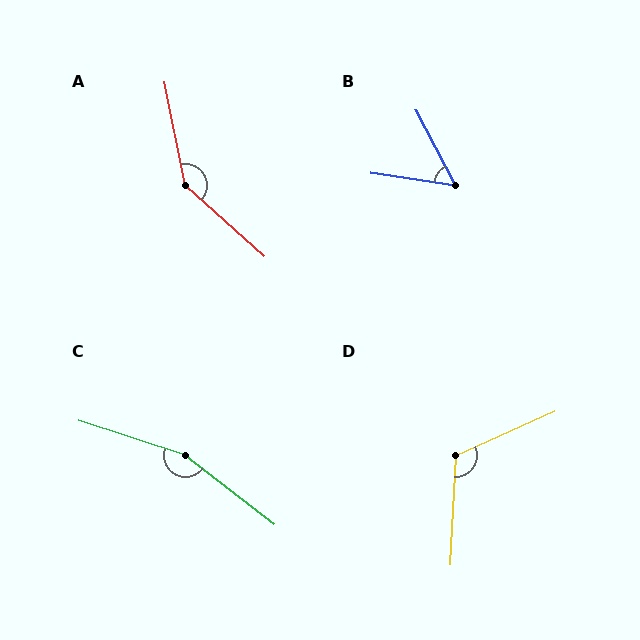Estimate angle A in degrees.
Approximately 143 degrees.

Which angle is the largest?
C, at approximately 160 degrees.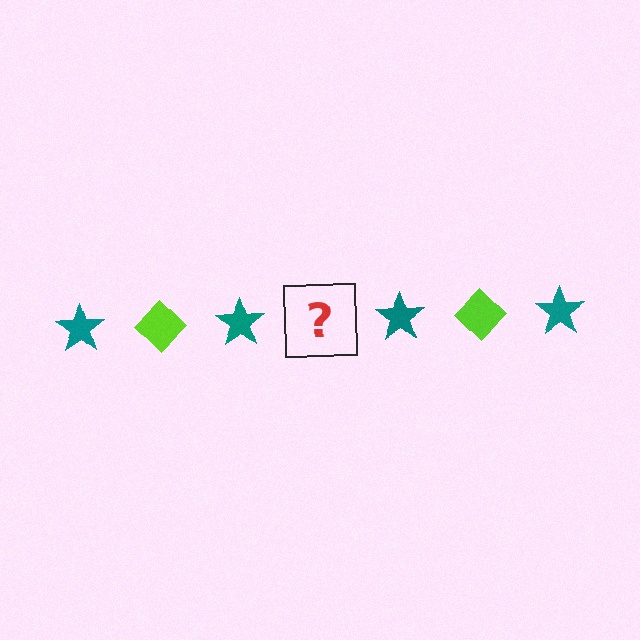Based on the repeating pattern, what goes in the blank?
The blank should be a lime diamond.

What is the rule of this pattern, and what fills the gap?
The rule is that the pattern alternates between teal star and lime diamond. The gap should be filled with a lime diamond.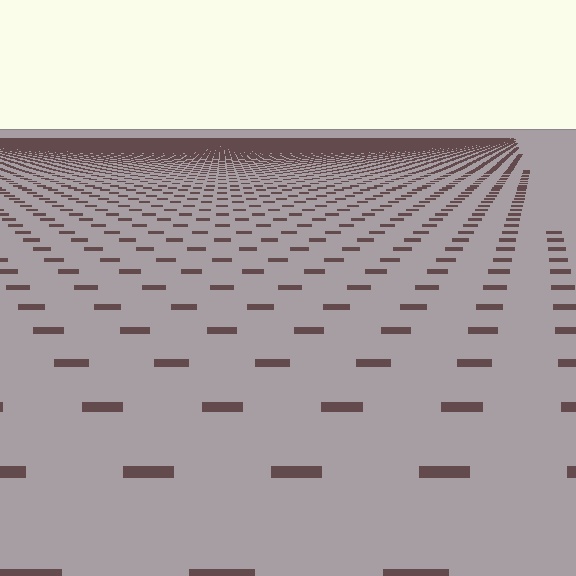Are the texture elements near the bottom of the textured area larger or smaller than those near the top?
Larger. Near the bottom, elements are closer to the viewer and appear at a bigger on-screen size.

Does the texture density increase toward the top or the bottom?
Density increases toward the top.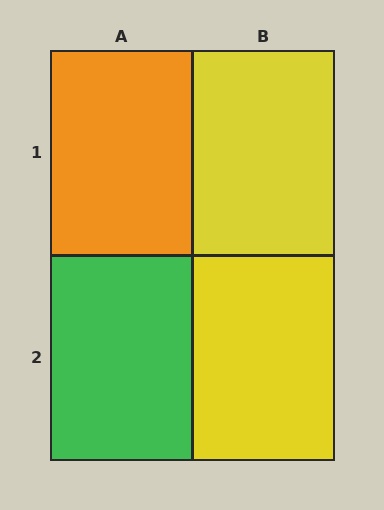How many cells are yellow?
2 cells are yellow.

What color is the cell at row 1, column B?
Yellow.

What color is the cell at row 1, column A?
Orange.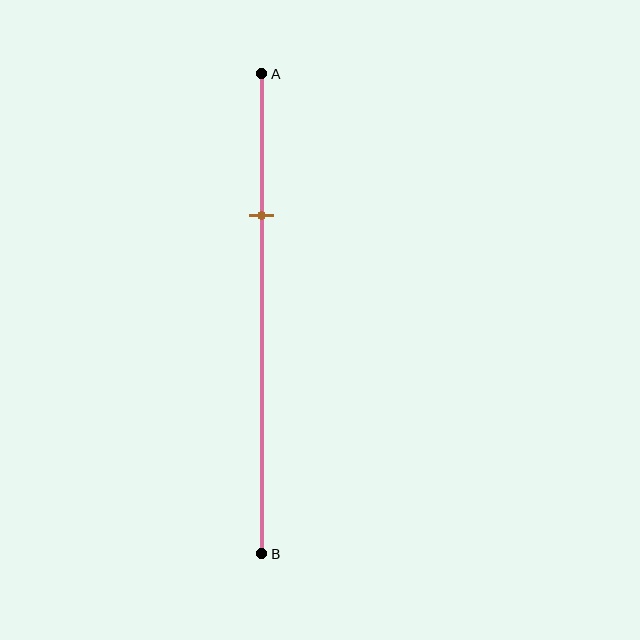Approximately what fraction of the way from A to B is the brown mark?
The brown mark is approximately 30% of the way from A to B.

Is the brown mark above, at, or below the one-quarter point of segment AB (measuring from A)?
The brown mark is below the one-quarter point of segment AB.